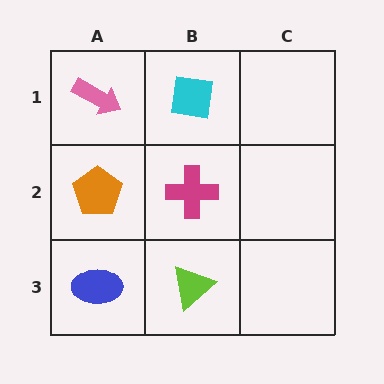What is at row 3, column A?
A blue ellipse.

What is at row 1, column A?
A pink arrow.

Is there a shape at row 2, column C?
No, that cell is empty.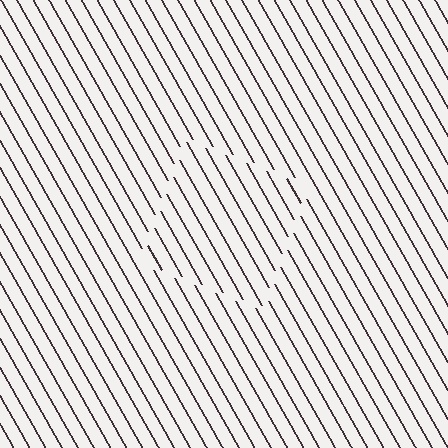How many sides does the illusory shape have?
4 sides — the line-ends trace a square.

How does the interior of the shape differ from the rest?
The interior of the shape contains the same grating, shifted by half a period — the contour is defined by the phase discontinuity where line-ends from the inner and outer gratings abut.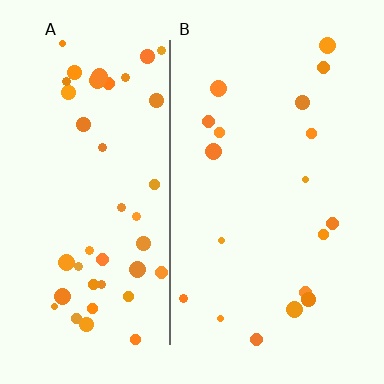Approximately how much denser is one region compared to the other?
Approximately 2.5× — region A over region B.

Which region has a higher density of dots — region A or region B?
A (the left).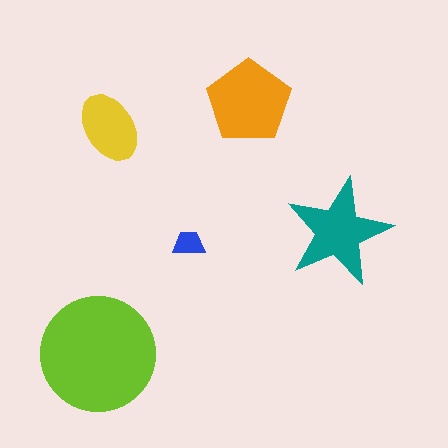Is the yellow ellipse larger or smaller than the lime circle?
Smaller.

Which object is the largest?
The lime circle.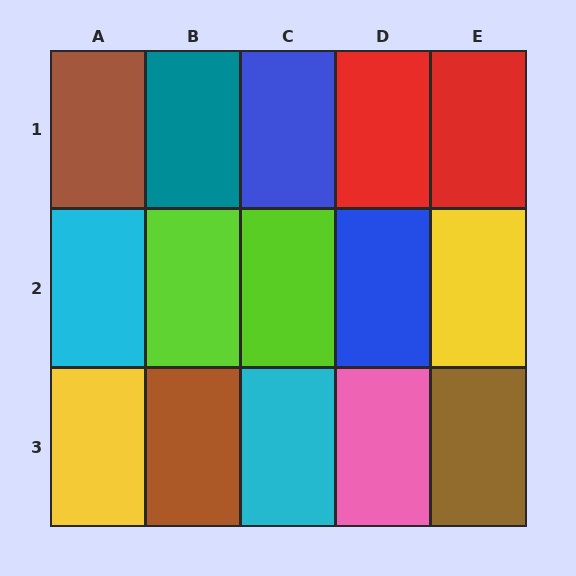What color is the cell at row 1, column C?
Blue.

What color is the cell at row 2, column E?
Yellow.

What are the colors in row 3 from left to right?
Yellow, brown, cyan, pink, brown.